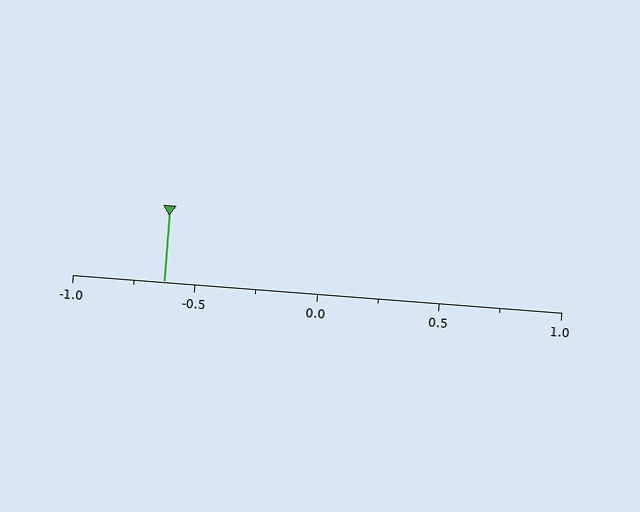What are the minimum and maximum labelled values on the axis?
The axis runs from -1.0 to 1.0.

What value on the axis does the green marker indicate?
The marker indicates approximately -0.62.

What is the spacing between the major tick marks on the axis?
The major ticks are spaced 0.5 apart.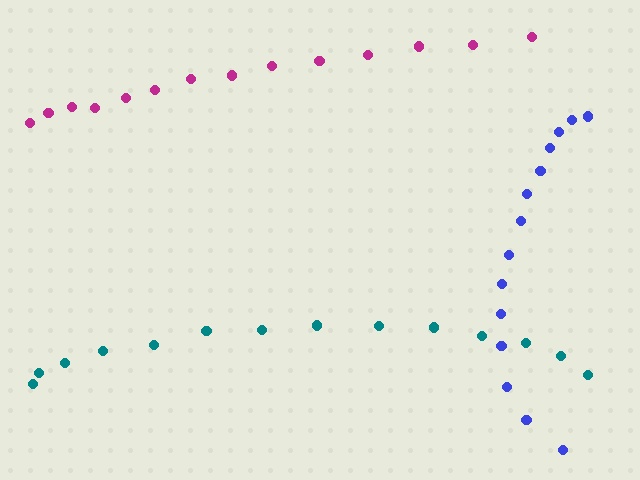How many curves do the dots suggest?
There are 3 distinct paths.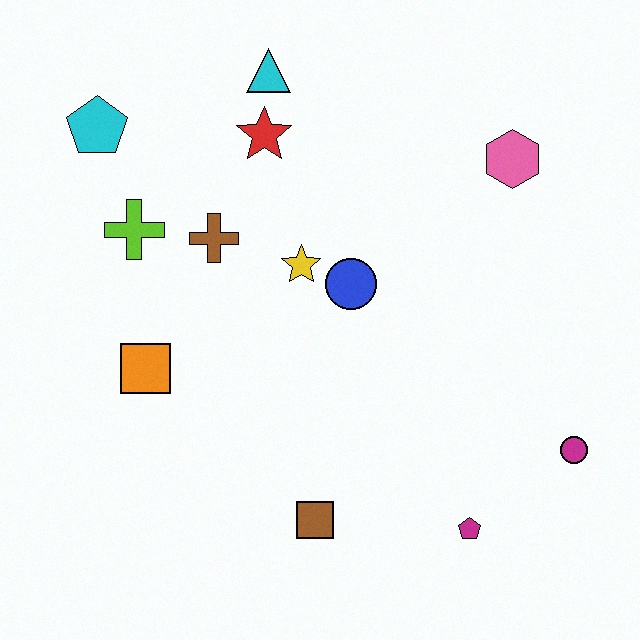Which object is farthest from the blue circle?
The cyan pentagon is farthest from the blue circle.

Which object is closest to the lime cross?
The brown cross is closest to the lime cross.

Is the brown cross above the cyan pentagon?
No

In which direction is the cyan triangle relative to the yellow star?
The cyan triangle is above the yellow star.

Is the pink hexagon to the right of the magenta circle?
No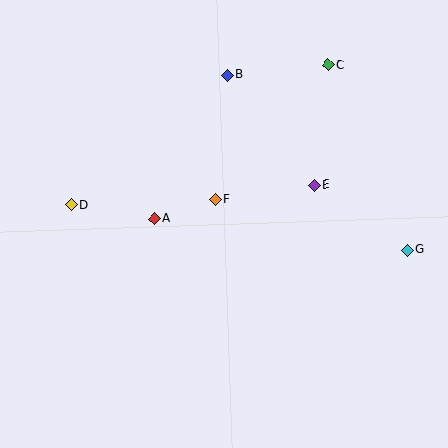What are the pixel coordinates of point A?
Point A is at (154, 219).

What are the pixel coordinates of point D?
Point D is at (71, 205).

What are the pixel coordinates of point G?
Point G is at (407, 250).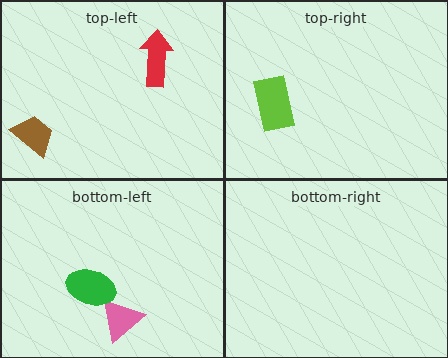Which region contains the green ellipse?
The bottom-left region.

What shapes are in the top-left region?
The brown trapezoid, the red arrow.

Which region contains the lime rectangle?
The top-right region.